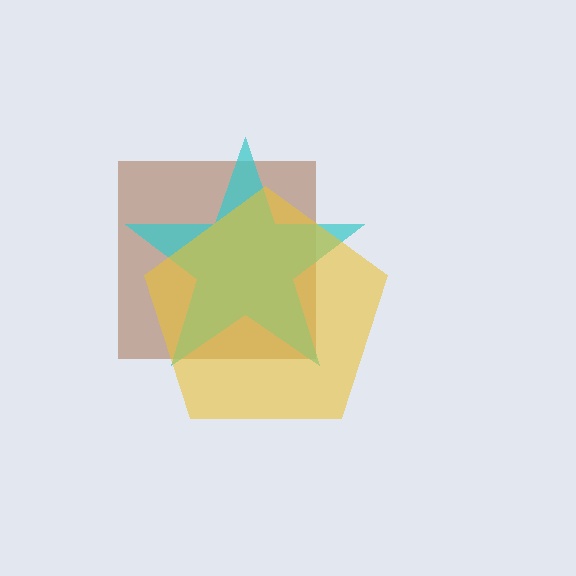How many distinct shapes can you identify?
There are 3 distinct shapes: a brown square, a cyan star, a yellow pentagon.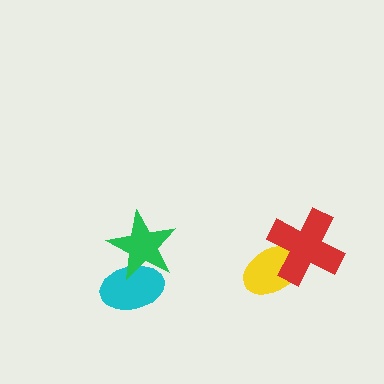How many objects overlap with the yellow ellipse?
1 object overlaps with the yellow ellipse.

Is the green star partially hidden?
No, no other shape covers it.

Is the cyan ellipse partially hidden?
Yes, it is partially covered by another shape.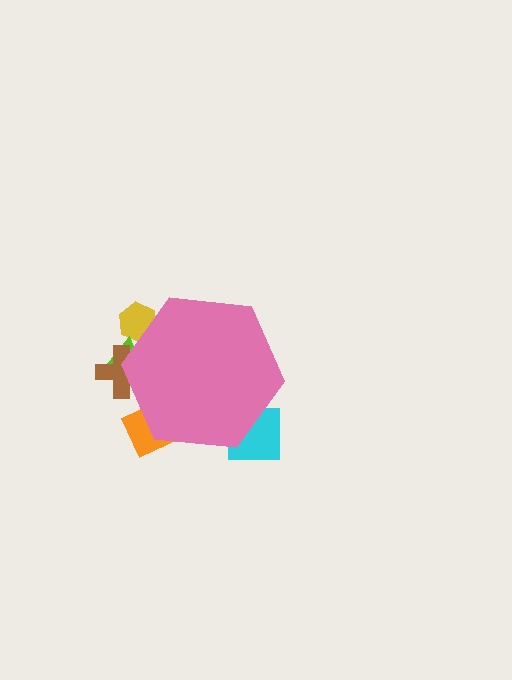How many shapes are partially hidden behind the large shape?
5 shapes are partially hidden.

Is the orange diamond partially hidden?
Yes, the orange diamond is partially hidden behind the pink hexagon.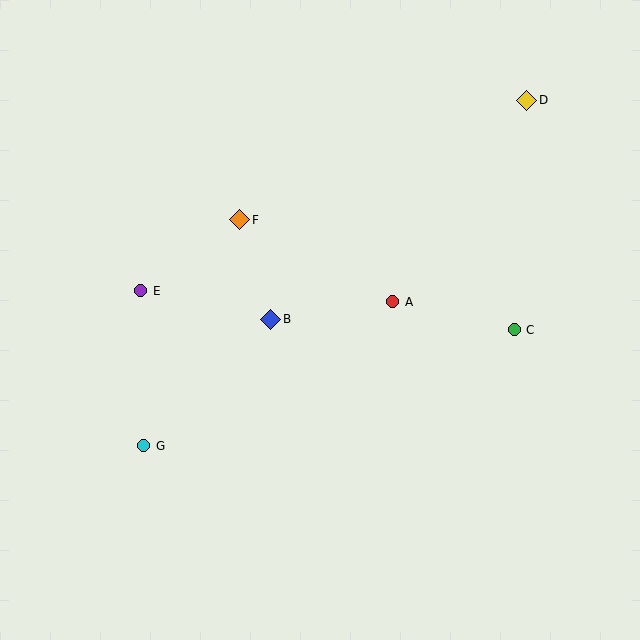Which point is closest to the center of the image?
Point B at (271, 319) is closest to the center.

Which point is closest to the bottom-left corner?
Point G is closest to the bottom-left corner.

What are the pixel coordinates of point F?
Point F is at (240, 220).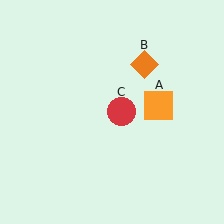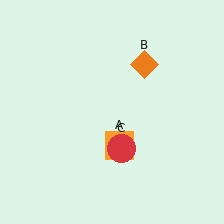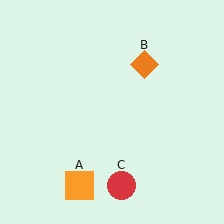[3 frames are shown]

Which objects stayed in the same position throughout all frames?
Orange diamond (object B) remained stationary.